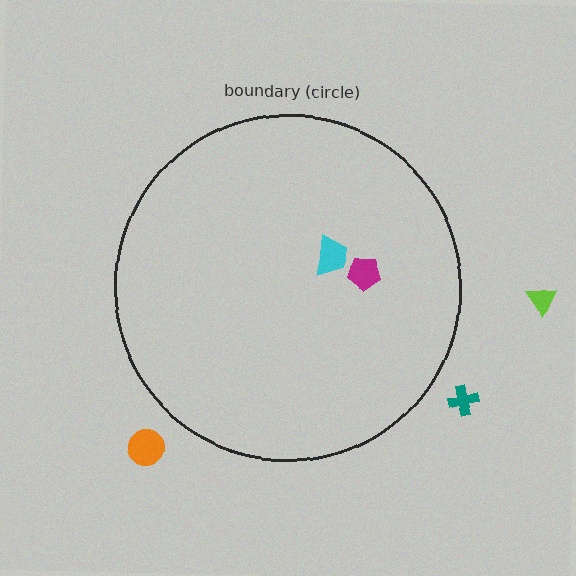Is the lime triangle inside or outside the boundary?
Outside.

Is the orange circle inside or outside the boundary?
Outside.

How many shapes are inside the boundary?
2 inside, 3 outside.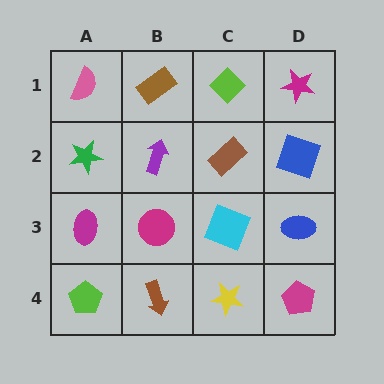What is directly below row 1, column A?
A green star.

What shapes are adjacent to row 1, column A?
A green star (row 2, column A), a brown rectangle (row 1, column B).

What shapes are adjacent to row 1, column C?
A brown rectangle (row 2, column C), a brown rectangle (row 1, column B), a magenta star (row 1, column D).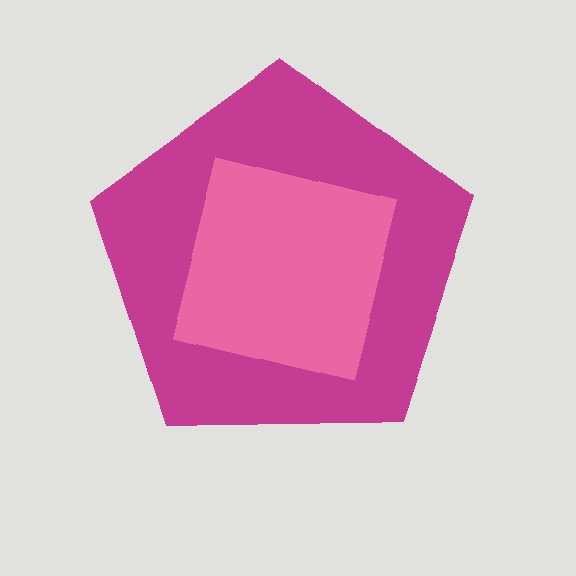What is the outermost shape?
The magenta pentagon.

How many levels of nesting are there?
2.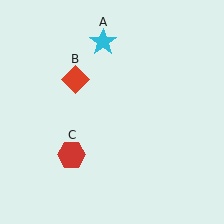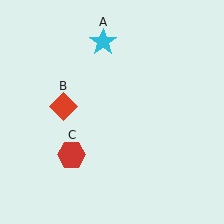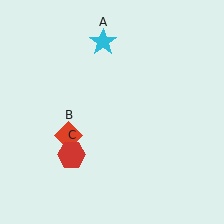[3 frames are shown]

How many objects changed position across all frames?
1 object changed position: red diamond (object B).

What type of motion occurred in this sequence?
The red diamond (object B) rotated counterclockwise around the center of the scene.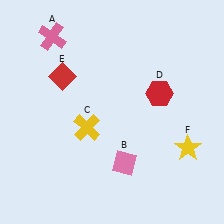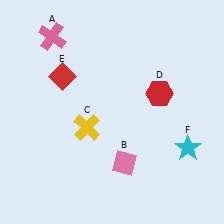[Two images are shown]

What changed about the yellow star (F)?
In Image 1, F is yellow. In Image 2, it changed to cyan.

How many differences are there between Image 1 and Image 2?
There is 1 difference between the two images.